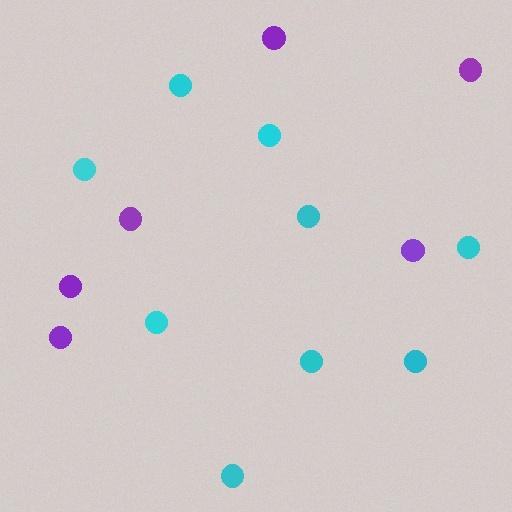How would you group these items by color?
There are 2 groups: one group of purple circles (6) and one group of cyan circles (9).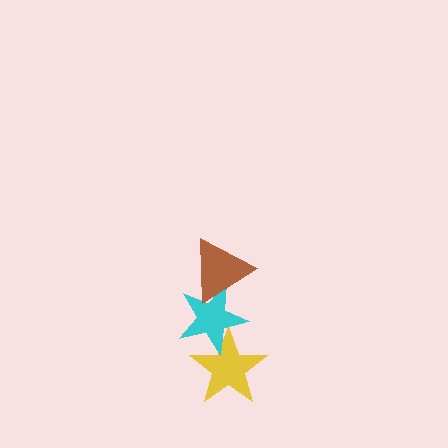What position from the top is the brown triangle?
The brown triangle is 1st from the top.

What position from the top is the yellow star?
The yellow star is 3rd from the top.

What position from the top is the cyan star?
The cyan star is 2nd from the top.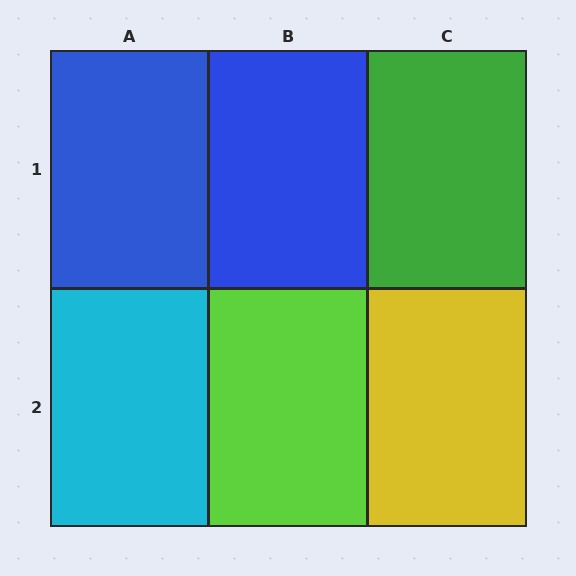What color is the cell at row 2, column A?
Cyan.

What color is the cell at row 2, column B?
Lime.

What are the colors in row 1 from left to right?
Blue, blue, green.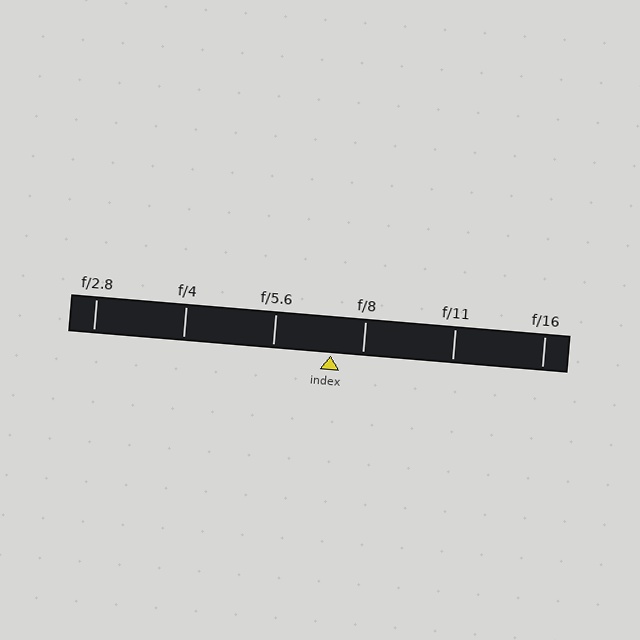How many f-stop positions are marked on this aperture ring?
There are 6 f-stop positions marked.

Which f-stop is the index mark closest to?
The index mark is closest to f/8.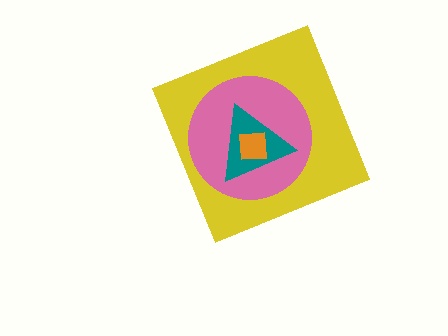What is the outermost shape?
The yellow diamond.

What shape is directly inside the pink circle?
The teal triangle.